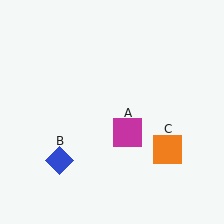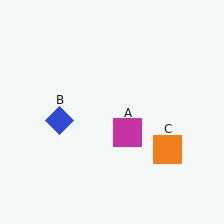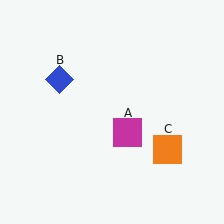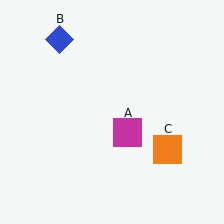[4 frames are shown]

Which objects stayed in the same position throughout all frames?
Magenta square (object A) and orange square (object C) remained stationary.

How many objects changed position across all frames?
1 object changed position: blue diamond (object B).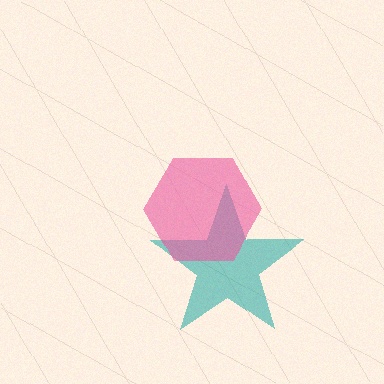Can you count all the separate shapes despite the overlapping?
Yes, there are 2 separate shapes.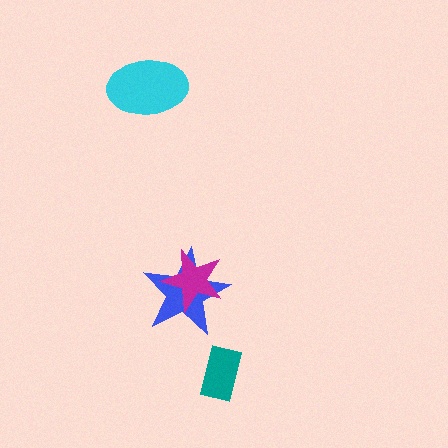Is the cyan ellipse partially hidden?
No, no other shape covers it.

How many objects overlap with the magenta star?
1 object overlaps with the magenta star.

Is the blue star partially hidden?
Yes, it is partially covered by another shape.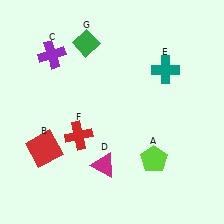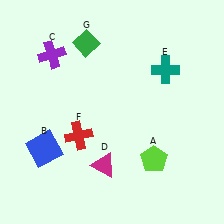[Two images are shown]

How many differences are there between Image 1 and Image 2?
There is 1 difference between the two images.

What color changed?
The square (B) changed from red in Image 1 to blue in Image 2.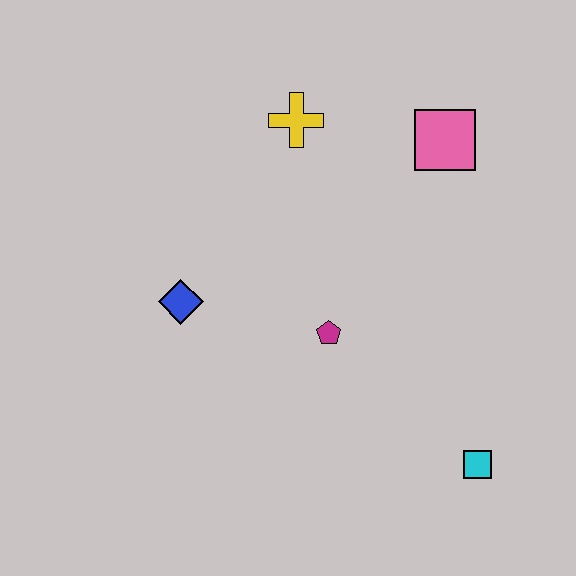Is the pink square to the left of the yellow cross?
No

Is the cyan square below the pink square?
Yes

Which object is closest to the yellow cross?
The pink square is closest to the yellow cross.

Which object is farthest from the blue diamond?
The cyan square is farthest from the blue diamond.